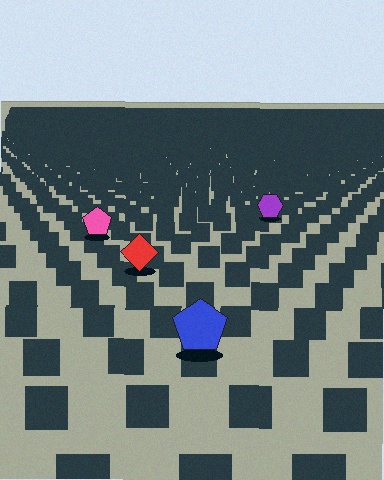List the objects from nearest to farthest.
From nearest to farthest: the blue pentagon, the red diamond, the pink pentagon, the purple hexagon.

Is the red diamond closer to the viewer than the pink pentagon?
Yes. The red diamond is closer — you can tell from the texture gradient: the ground texture is coarser near it.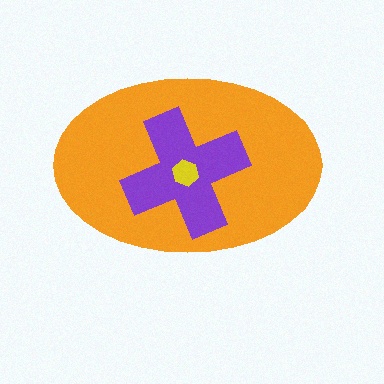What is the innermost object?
The yellow hexagon.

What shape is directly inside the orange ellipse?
The purple cross.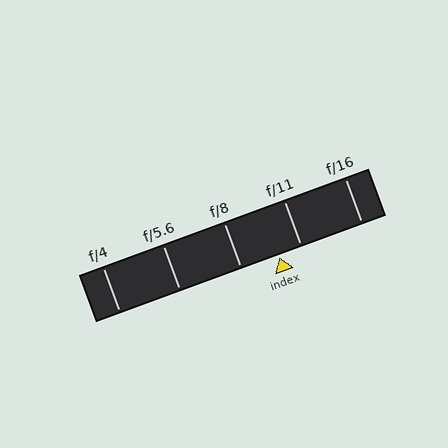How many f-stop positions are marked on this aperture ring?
There are 5 f-stop positions marked.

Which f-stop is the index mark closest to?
The index mark is closest to f/11.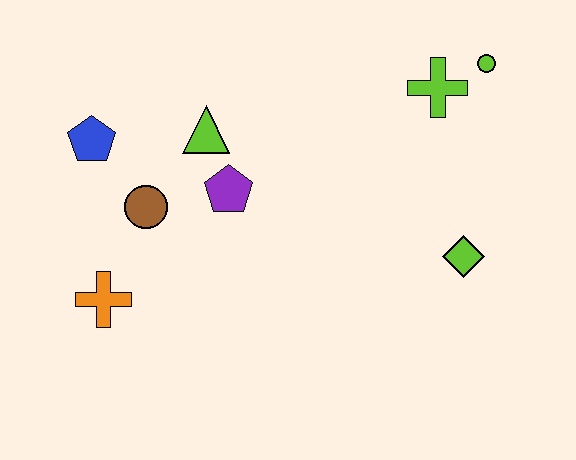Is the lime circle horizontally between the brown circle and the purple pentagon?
No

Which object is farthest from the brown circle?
The lime circle is farthest from the brown circle.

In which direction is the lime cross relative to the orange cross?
The lime cross is to the right of the orange cross.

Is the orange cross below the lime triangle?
Yes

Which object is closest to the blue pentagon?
The brown circle is closest to the blue pentagon.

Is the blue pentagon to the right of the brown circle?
No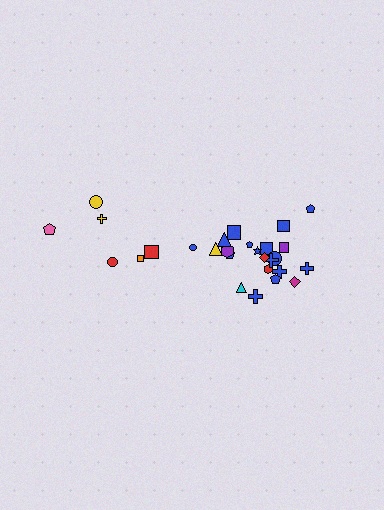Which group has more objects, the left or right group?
The right group.